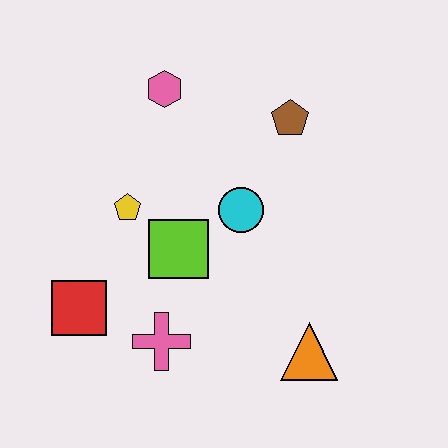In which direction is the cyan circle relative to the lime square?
The cyan circle is to the right of the lime square.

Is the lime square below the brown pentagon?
Yes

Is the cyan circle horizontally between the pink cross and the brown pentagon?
Yes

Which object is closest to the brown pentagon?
The cyan circle is closest to the brown pentagon.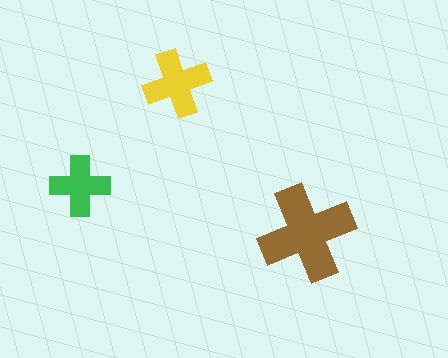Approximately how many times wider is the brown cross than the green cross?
About 1.5 times wider.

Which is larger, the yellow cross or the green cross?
The yellow one.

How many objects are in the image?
There are 3 objects in the image.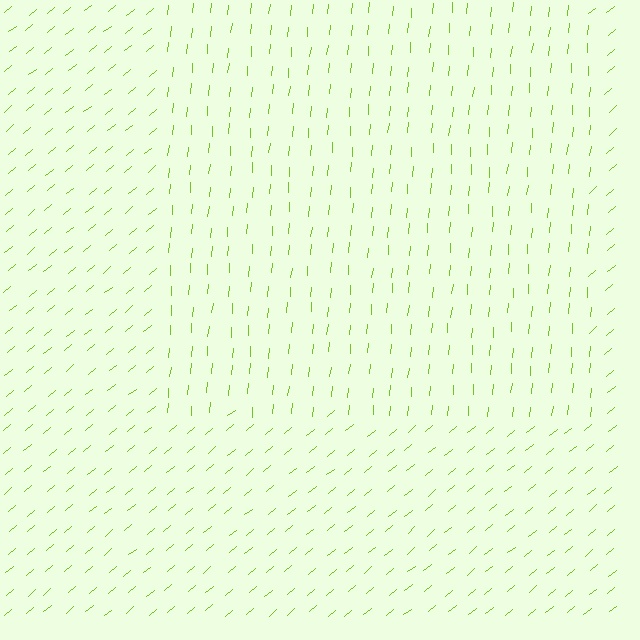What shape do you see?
I see a rectangle.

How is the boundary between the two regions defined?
The boundary is defined purely by a change in line orientation (approximately 45 degrees difference). All lines are the same color and thickness.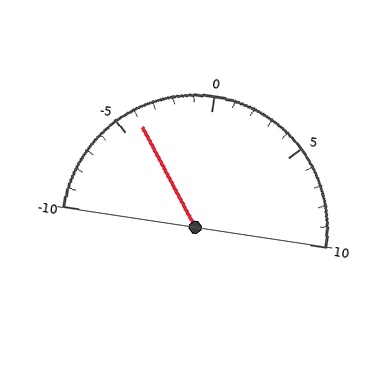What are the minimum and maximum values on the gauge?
The gauge ranges from -10 to 10.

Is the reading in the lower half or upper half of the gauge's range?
The reading is in the lower half of the range (-10 to 10).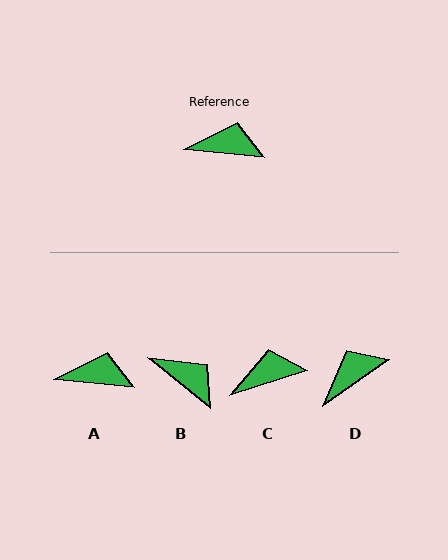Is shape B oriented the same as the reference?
No, it is off by about 34 degrees.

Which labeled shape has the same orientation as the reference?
A.